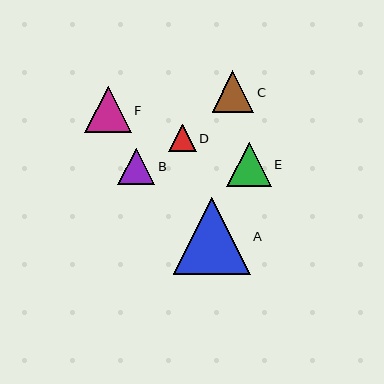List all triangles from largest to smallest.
From largest to smallest: A, F, E, C, B, D.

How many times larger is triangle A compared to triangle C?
Triangle A is approximately 1.9 times the size of triangle C.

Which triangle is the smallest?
Triangle D is the smallest with a size of approximately 27 pixels.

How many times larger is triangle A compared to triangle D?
Triangle A is approximately 2.8 times the size of triangle D.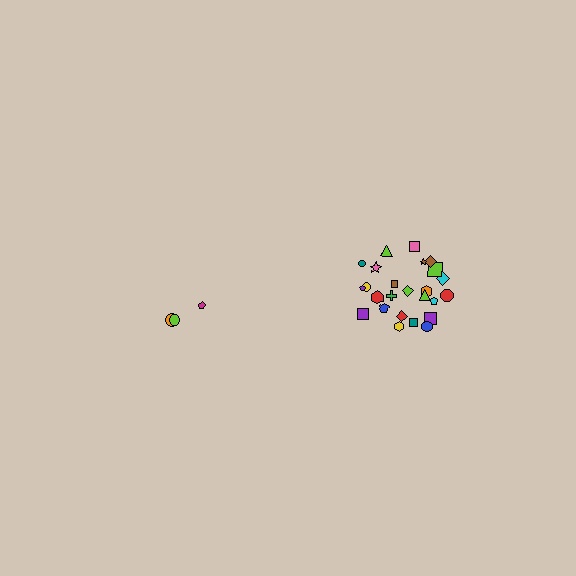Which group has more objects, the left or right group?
The right group.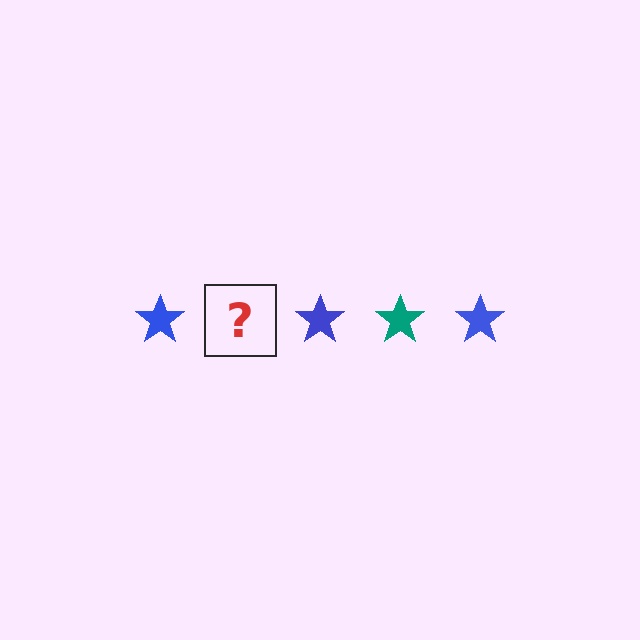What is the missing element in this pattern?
The missing element is a teal star.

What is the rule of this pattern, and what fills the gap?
The rule is that the pattern cycles through blue, teal stars. The gap should be filled with a teal star.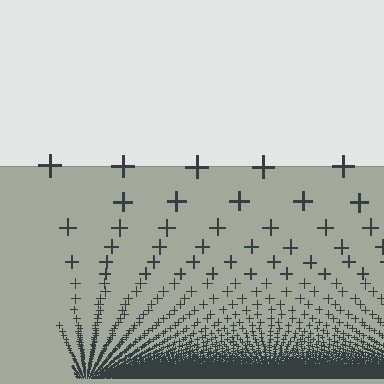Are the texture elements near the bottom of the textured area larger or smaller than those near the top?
Smaller. The gradient is inverted — elements near the bottom are smaller and denser.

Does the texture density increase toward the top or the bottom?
Density increases toward the bottom.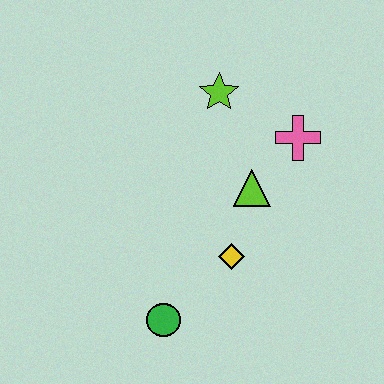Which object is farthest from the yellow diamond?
The lime star is farthest from the yellow diamond.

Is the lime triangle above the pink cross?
No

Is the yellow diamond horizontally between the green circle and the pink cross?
Yes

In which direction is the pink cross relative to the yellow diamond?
The pink cross is above the yellow diamond.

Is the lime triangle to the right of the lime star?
Yes